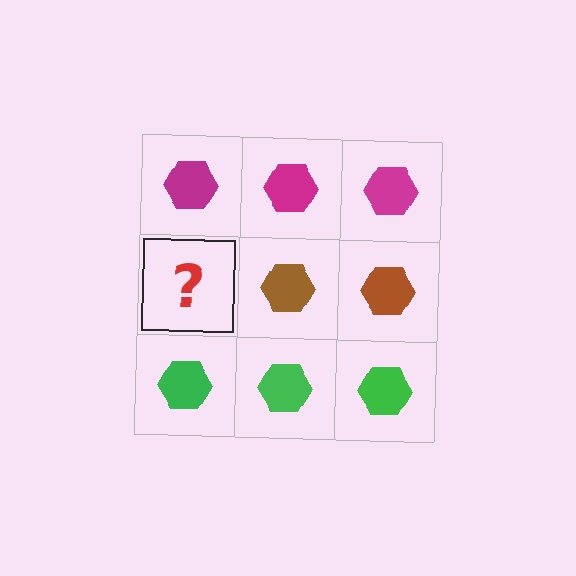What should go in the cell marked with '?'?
The missing cell should contain a brown hexagon.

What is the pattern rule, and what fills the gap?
The rule is that each row has a consistent color. The gap should be filled with a brown hexagon.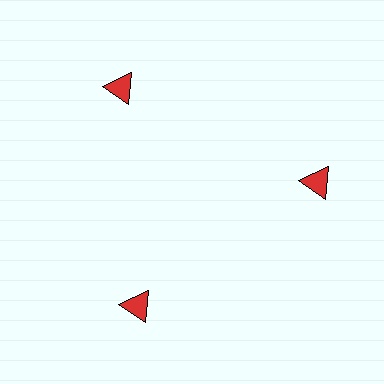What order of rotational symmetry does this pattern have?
This pattern has 3-fold rotational symmetry.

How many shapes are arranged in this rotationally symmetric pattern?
There are 3 shapes, arranged in 3 groups of 1.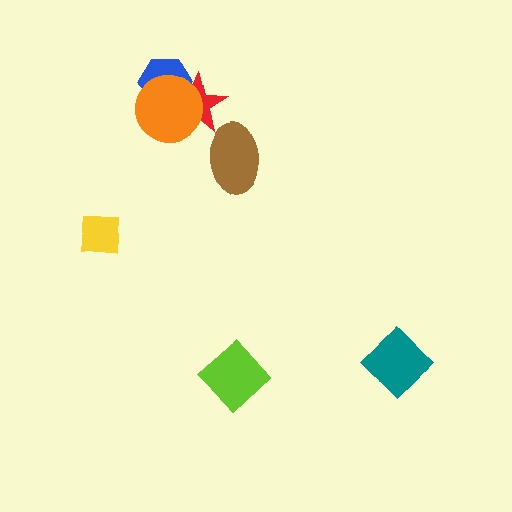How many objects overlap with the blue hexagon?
2 objects overlap with the blue hexagon.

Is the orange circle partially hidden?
No, no other shape covers it.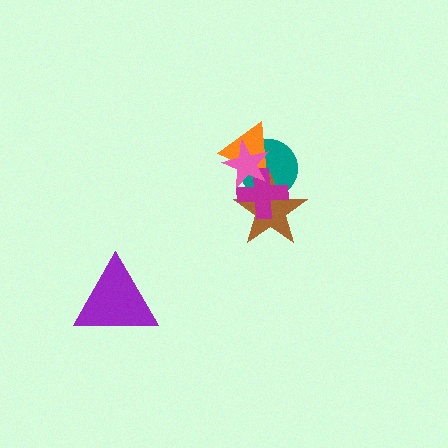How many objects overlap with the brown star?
3 objects overlap with the brown star.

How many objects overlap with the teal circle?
4 objects overlap with the teal circle.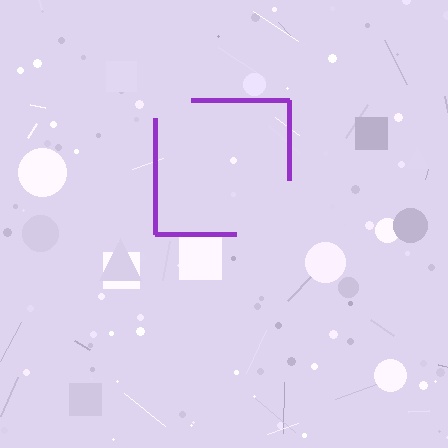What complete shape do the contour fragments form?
The contour fragments form a square.